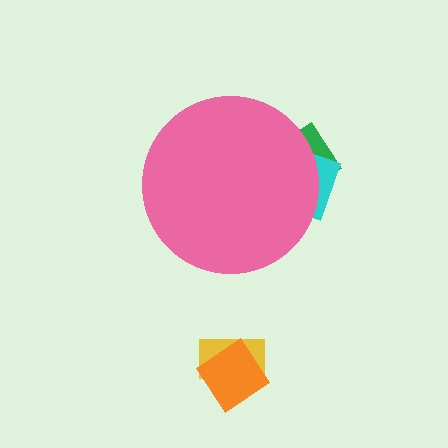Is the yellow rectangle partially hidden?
No, the yellow rectangle is fully visible.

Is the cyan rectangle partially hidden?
Yes, the cyan rectangle is partially hidden behind the pink circle.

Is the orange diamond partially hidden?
No, the orange diamond is fully visible.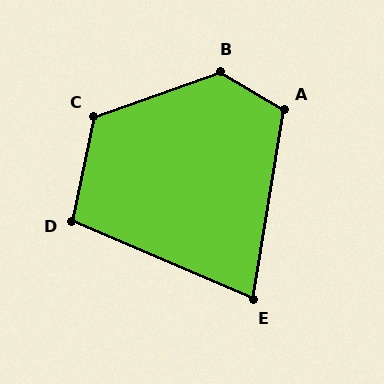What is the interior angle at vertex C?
Approximately 121 degrees (obtuse).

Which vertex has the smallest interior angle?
E, at approximately 76 degrees.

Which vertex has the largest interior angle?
B, at approximately 130 degrees.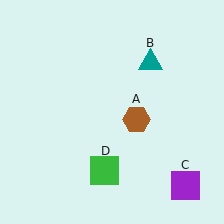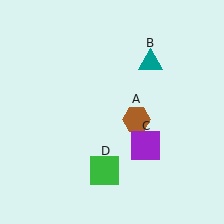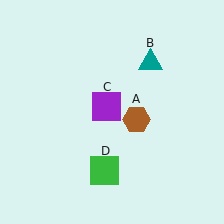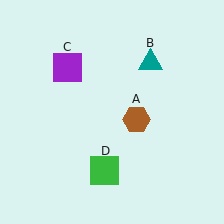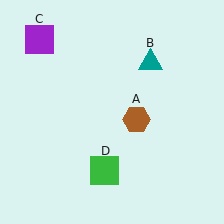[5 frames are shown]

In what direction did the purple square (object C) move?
The purple square (object C) moved up and to the left.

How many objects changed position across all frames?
1 object changed position: purple square (object C).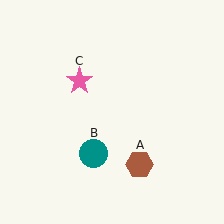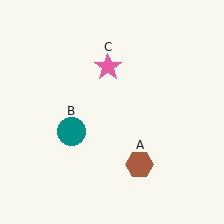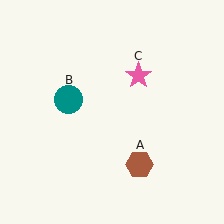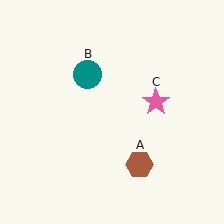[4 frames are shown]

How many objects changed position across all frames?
2 objects changed position: teal circle (object B), pink star (object C).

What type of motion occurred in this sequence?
The teal circle (object B), pink star (object C) rotated clockwise around the center of the scene.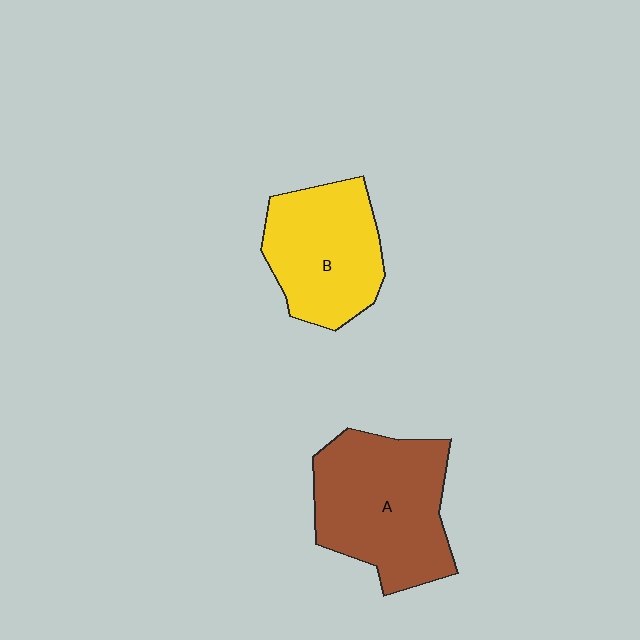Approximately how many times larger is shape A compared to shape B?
Approximately 1.2 times.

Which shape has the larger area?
Shape A (brown).